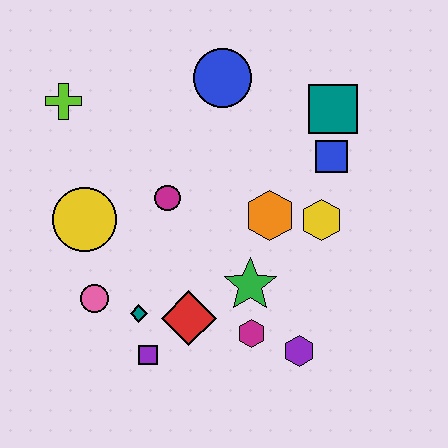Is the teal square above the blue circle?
No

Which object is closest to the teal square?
The blue square is closest to the teal square.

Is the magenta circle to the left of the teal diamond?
No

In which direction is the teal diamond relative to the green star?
The teal diamond is to the left of the green star.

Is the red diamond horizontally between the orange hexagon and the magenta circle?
Yes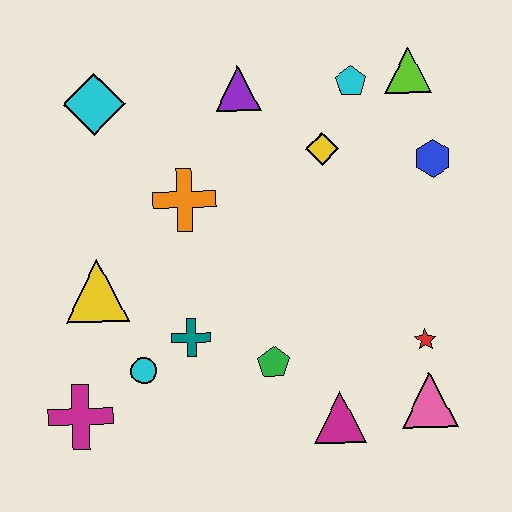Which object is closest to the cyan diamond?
The orange cross is closest to the cyan diamond.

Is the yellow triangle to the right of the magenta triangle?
No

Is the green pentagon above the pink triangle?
Yes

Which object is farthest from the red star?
The cyan diamond is farthest from the red star.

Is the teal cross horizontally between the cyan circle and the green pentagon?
Yes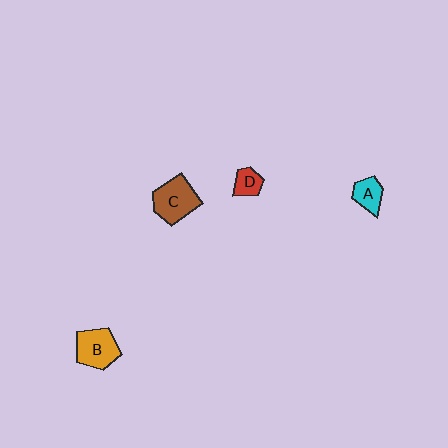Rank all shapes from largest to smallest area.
From largest to smallest: C (brown), B (orange), A (cyan), D (red).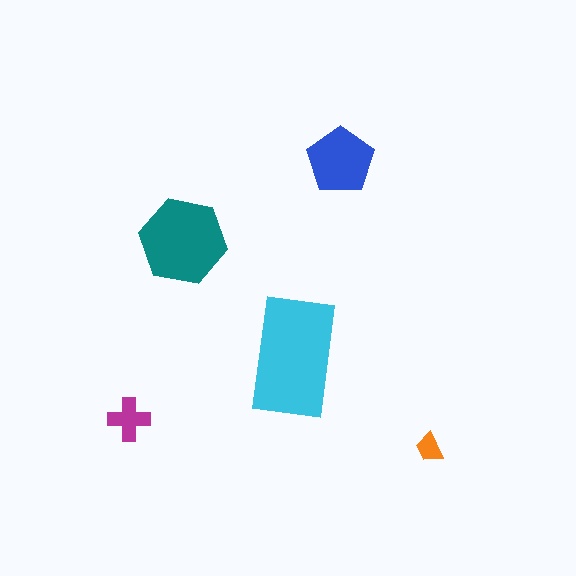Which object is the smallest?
The orange trapezoid.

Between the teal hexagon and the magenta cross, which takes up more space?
The teal hexagon.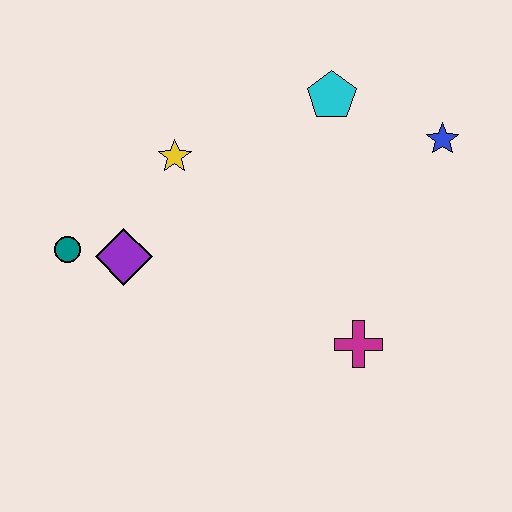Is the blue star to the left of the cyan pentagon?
No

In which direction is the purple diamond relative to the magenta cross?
The purple diamond is to the left of the magenta cross.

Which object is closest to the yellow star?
The purple diamond is closest to the yellow star.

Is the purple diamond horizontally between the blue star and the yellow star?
No